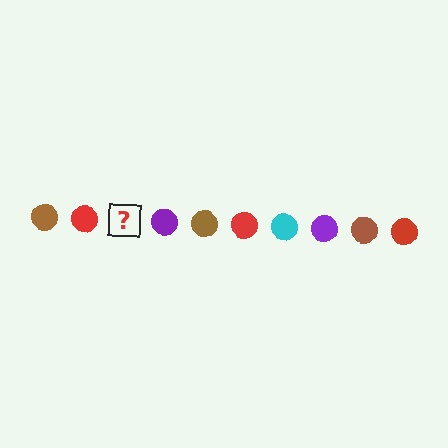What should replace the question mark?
The question mark should be replaced with a cyan circle.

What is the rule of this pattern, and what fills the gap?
The rule is that the pattern cycles through brown, red, cyan, purple circles. The gap should be filled with a cyan circle.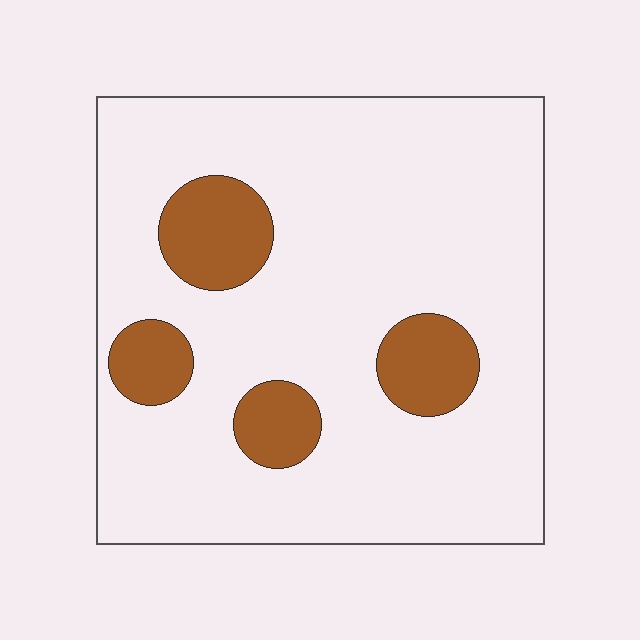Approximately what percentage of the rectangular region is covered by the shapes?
Approximately 15%.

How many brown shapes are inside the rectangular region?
4.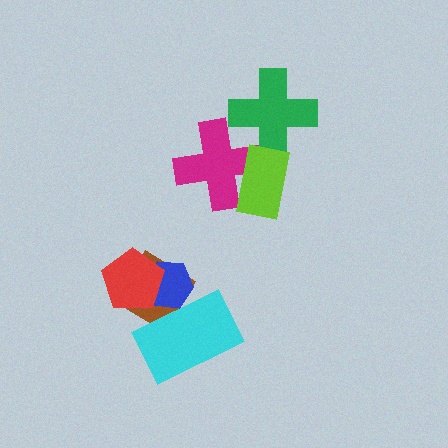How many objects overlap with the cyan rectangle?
2 objects overlap with the cyan rectangle.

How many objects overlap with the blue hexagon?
3 objects overlap with the blue hexagon.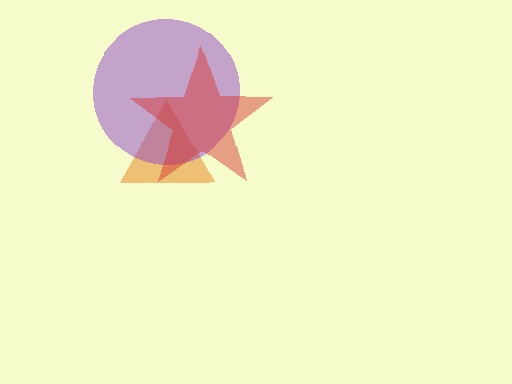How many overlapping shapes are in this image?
There are 3 overlapping shapes in the image.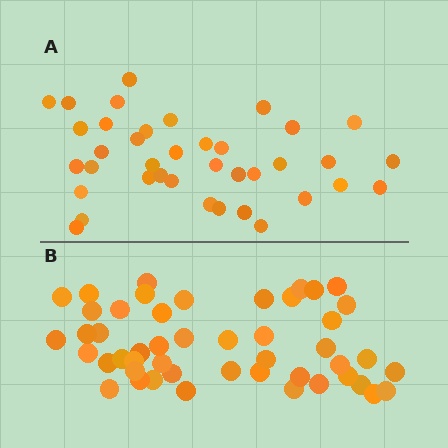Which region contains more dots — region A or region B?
Region B (the bottom region) has more dots.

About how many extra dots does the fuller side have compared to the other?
Region B has roughly 10 or so more dots than region A.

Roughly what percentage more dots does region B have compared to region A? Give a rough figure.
About 25% more.